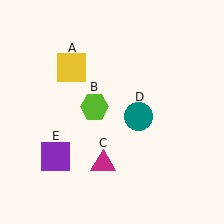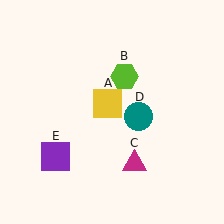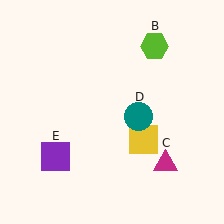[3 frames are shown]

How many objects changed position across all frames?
3 objects changed position: yellow square (object A), lime hexagon (object B), magenta triangle (object C).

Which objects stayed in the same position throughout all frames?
Teal circle (object D) and purple square (object E) remained stationary.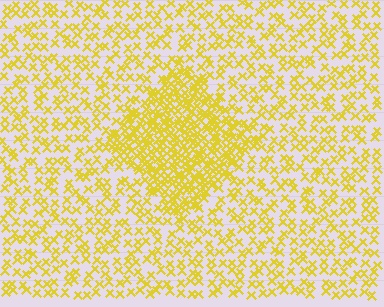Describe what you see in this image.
The image contains small yellow elements arranged at two different densities. A diamond-shaped region is visible where the elements are more densely packed than the surrounding area.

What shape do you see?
I see a diamond.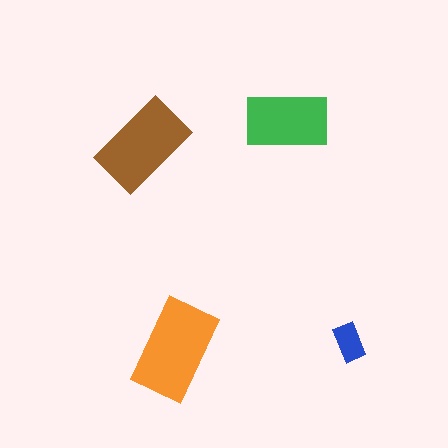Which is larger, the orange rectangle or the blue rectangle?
The orange one.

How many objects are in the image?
There are 4 objects in the image.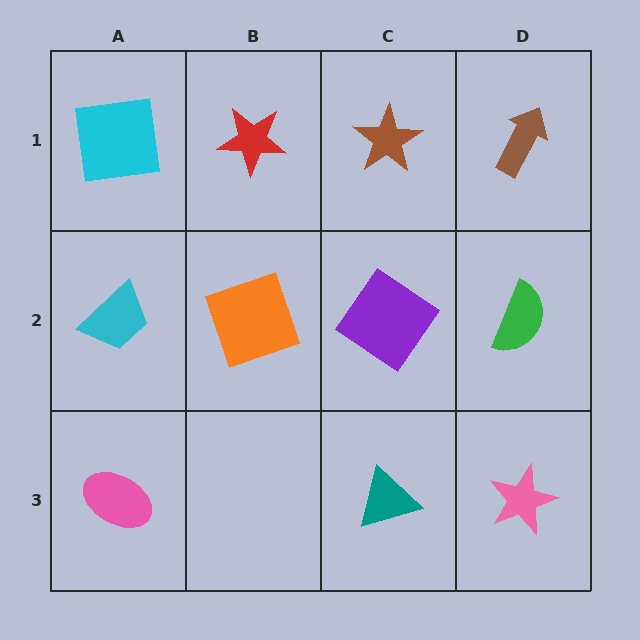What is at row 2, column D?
A green semicircle.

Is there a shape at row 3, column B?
No, that cell is empty.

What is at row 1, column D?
A brown arrow.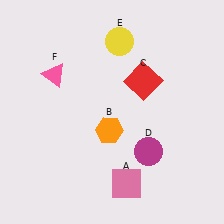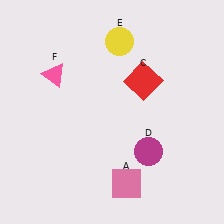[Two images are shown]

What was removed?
The orange hexagon (B) was removed in Image 2.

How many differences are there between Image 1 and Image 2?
There is 1 difference between the two images.